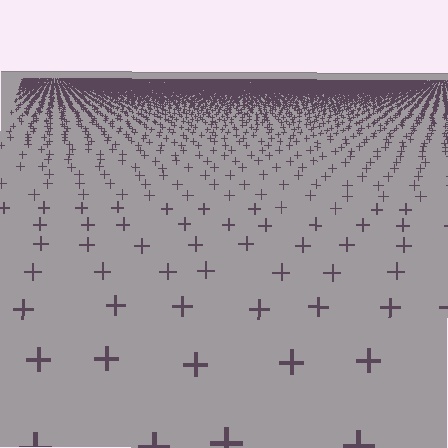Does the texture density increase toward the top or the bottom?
Density increases toward the top.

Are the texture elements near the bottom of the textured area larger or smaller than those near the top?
Larger. Near the bottom, elements are closer to the viewer and appear at a bigger on-screen size.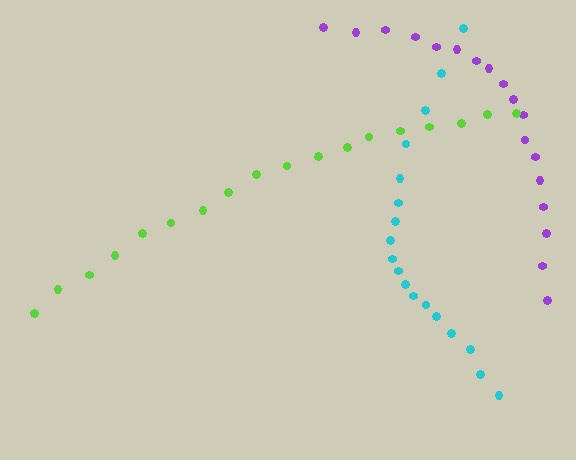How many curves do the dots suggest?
There are 3 distinct paths.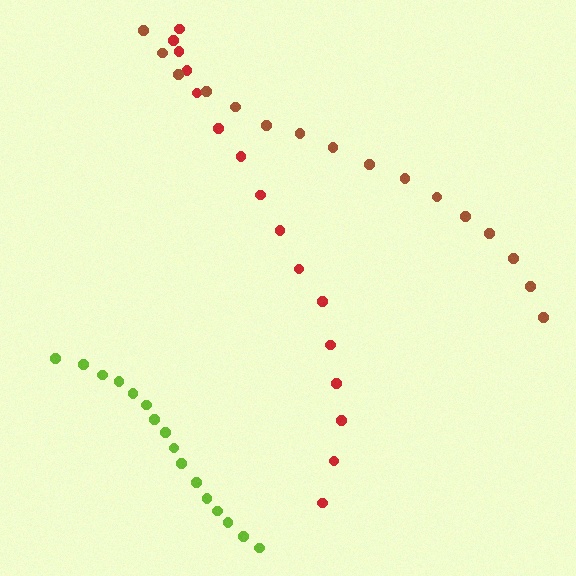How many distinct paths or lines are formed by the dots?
There are 3 distinct paths.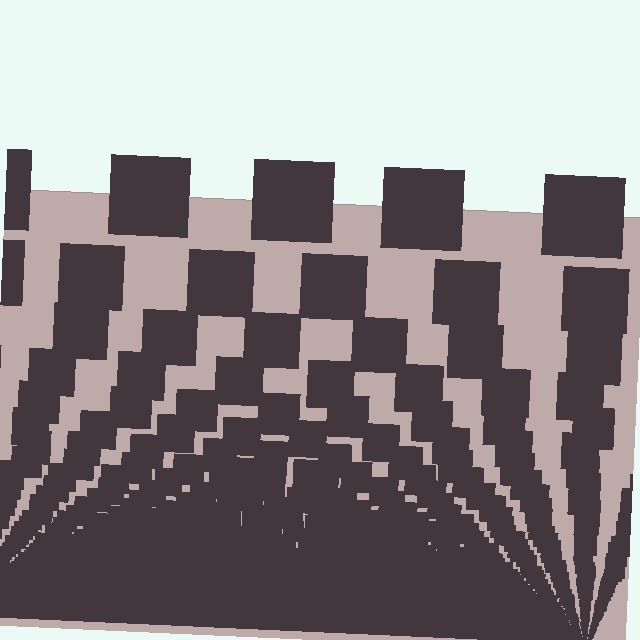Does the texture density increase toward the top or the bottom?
Density increases toward the bottom.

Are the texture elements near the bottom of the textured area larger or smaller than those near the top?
Smaller. The gradient is inverted — elements near the bottom are smaller and denser.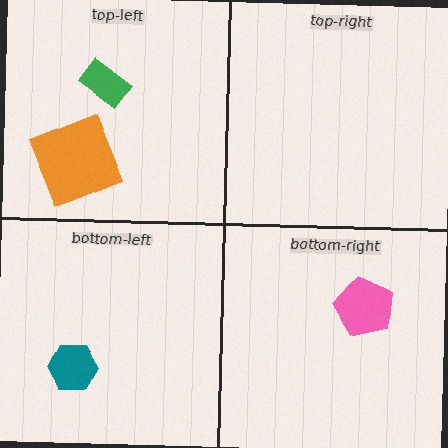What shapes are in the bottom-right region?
The pink pentagon.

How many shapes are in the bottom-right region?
1.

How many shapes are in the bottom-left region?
1.